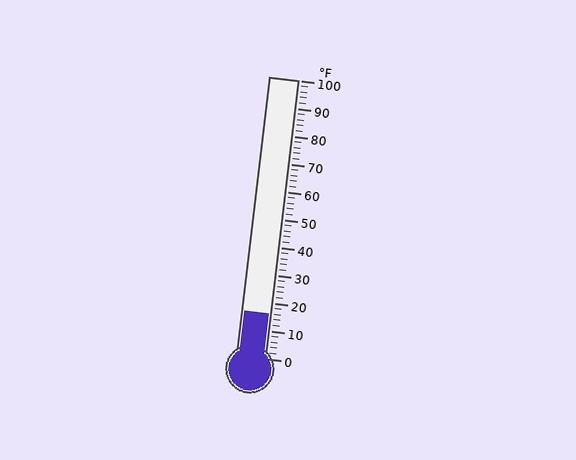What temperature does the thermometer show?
The thermometer shows approximately 16°F.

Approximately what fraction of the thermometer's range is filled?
The thermometer is filled to approximately 15% of its range.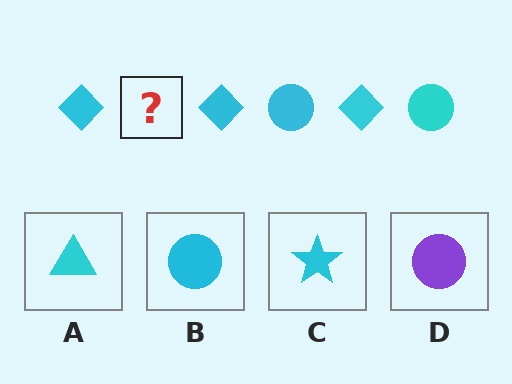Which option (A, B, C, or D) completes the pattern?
B.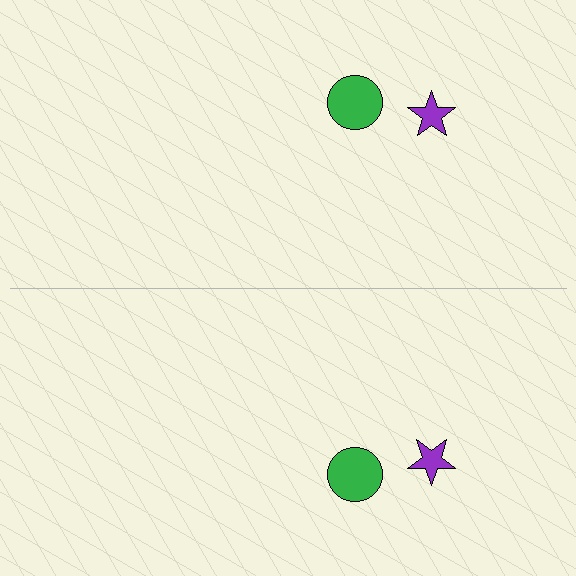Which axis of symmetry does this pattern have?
The pattern has a horizontal axis of symmetry running through the center of the image.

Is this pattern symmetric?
Yes, this pattern has bilateral (reflection) symmetry.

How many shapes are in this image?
There are 4 shapes in this image.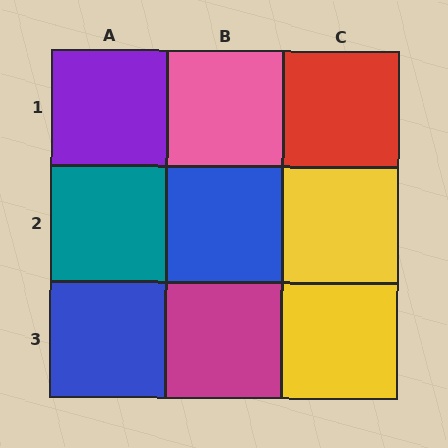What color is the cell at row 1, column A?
Purple.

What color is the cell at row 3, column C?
Yellow.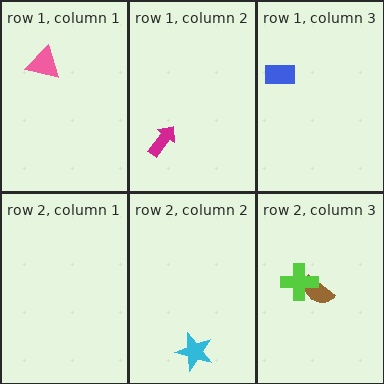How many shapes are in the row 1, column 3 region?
1.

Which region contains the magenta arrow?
The row 1, column 2 region.